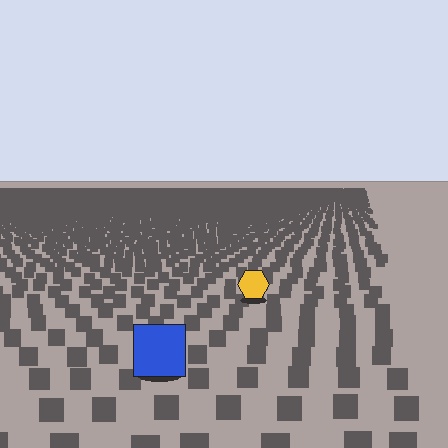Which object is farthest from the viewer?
The yellow hexagon is farthest from the viewer. It appears smaller and the ground texture around it is denser.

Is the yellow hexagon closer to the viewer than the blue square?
No. The blue square is closer — you can tell from the texture gradient: the ground texture is coarser near it.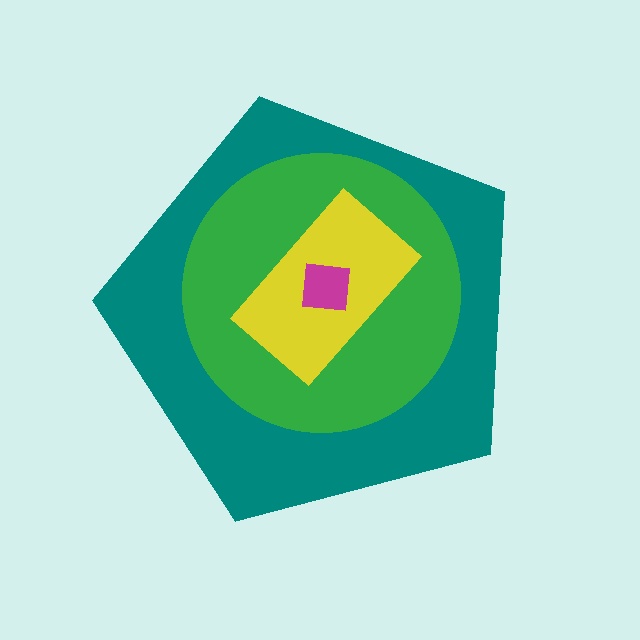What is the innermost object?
The magenta square.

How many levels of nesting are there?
4.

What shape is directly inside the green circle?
The yellow rectangle.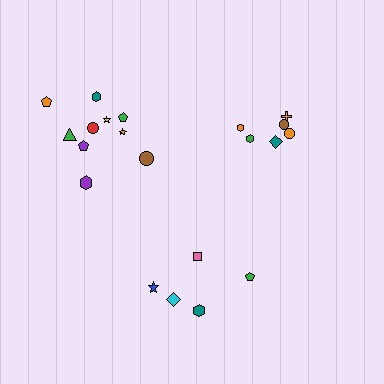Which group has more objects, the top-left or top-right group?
The top-left group.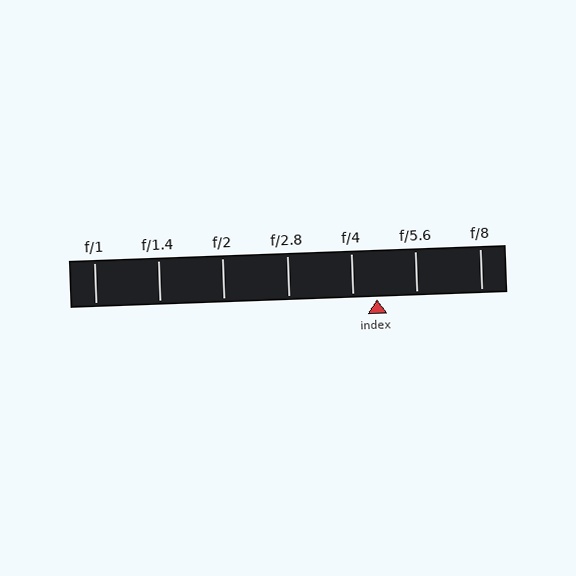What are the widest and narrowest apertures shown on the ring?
The widest aperture shown is f/1 and the narrowest is f/8.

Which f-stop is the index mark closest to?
The index mark is closest to f/4.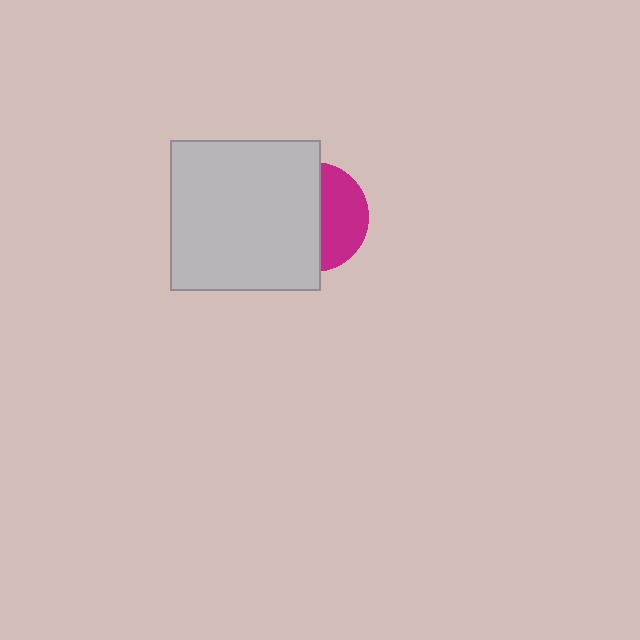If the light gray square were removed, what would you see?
You would see the complete magenta circle.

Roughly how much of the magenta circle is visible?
A small part of it is visible (roughly 41%).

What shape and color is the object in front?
The object in front is a light gray square.